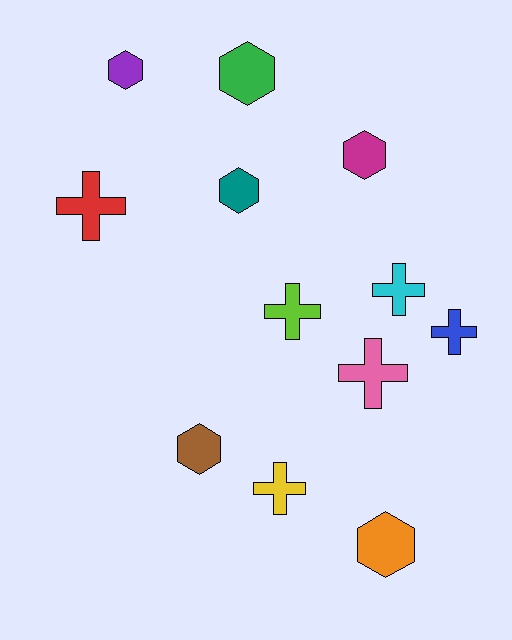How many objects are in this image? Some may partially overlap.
There are 12 objects.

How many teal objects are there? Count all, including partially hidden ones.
There is 1 teal object.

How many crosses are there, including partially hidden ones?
There are 6 crosses.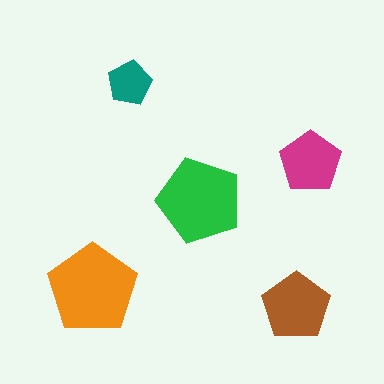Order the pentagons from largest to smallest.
the orange one, the green one, the brown one, the magenta one, the teal one.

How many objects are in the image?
There are 5 objects in the image.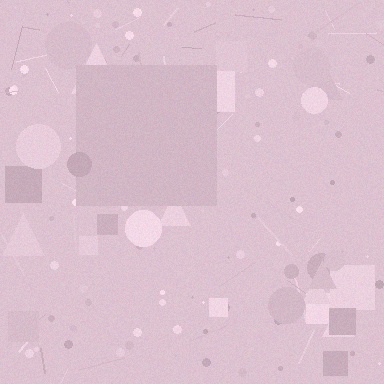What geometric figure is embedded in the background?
A square is embedded in the background.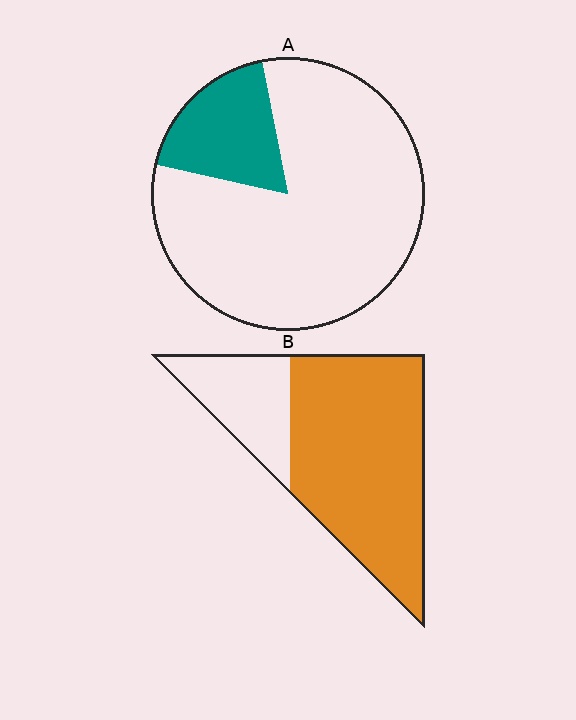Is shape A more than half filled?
No.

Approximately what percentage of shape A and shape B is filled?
A is approximately 20% and B is approximately 75%.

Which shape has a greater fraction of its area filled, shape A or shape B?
Shape B.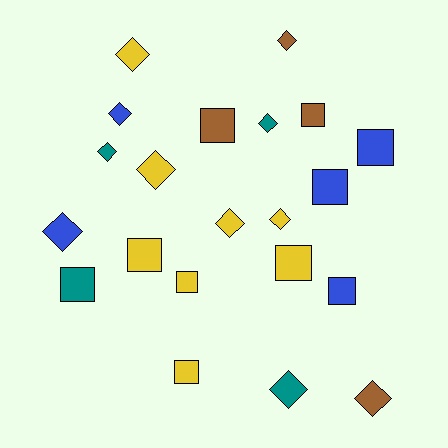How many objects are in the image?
There are 21 objects.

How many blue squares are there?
There are 3 blue squares.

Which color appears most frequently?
Yellow, with 8 objects.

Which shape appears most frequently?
Diamond, with 11 objects.